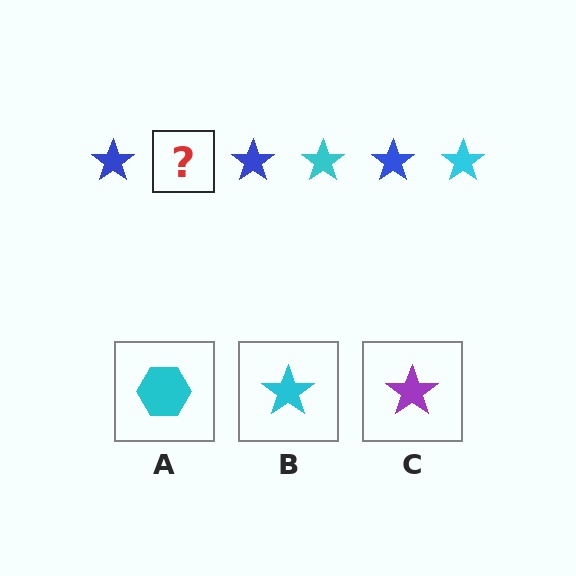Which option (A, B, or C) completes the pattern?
B.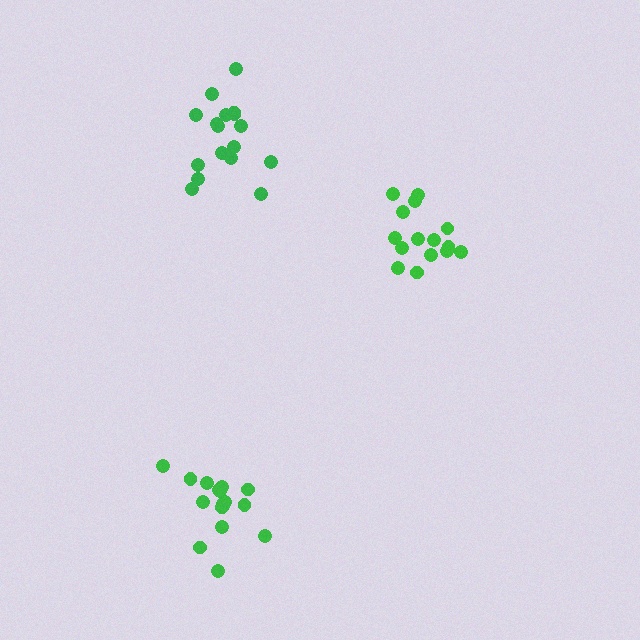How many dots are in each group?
Group 1: 17 dots, Group 2: 15 dots, Group 3: 17 dots (49 total).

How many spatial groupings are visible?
There are 3 spatial groupings.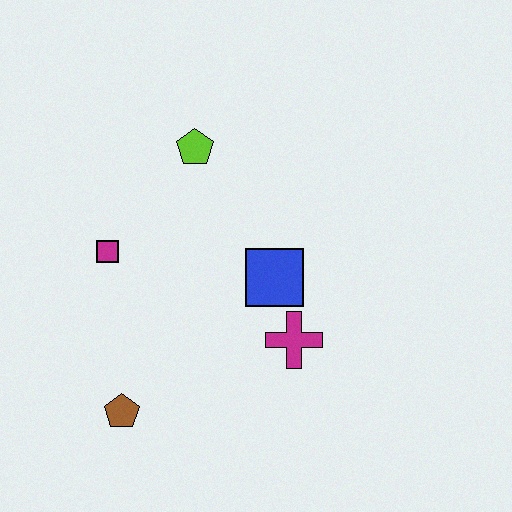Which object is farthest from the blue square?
The brown pentagon is farthest from the blue square.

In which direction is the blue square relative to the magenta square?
The blue square is to the right of the magenta square.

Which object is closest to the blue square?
The magenta cross is closest to the blue square.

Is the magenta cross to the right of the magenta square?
Yes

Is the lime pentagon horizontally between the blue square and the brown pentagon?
Yes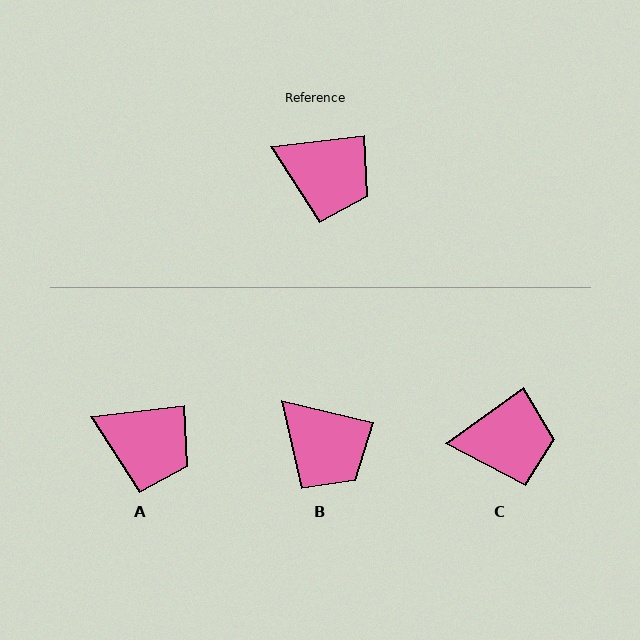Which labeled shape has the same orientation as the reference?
A.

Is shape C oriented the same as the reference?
No, it is off by about 29 degrees.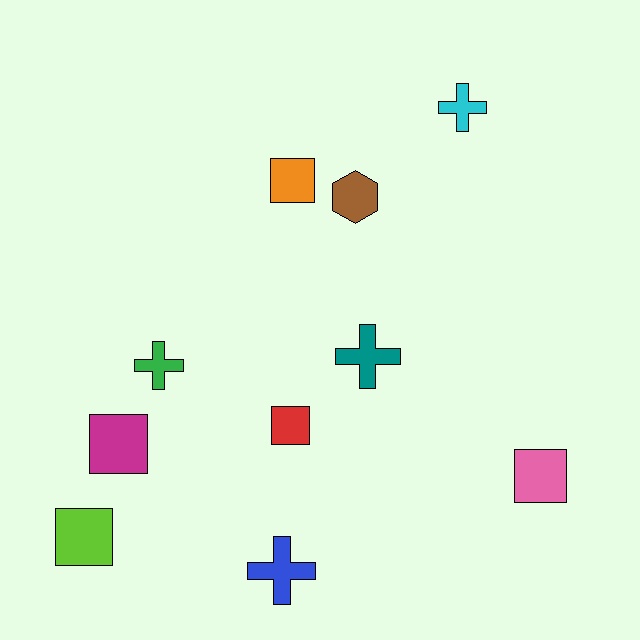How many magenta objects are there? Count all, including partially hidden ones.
There is 1 magenta object.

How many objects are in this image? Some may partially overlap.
There are 10 objects.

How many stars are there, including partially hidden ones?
There are no stars.